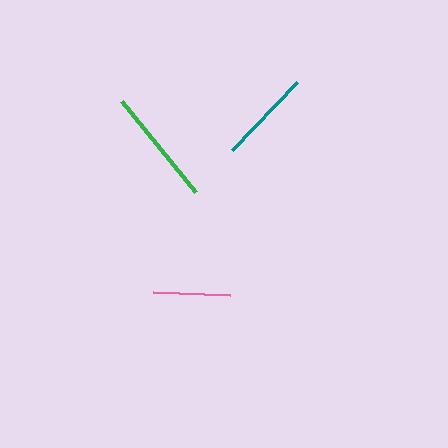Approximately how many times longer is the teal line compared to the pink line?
The teal line is approximately 1.2 times the length of the pink line.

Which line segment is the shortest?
The pink line is the shortest at approximately 77 pixels.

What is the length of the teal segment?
The teal segment is approximately 95 pixels long.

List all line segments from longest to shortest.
From longest to shortest: green, teal, pink.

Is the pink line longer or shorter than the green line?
The green line is longer than the pink line.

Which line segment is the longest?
The green line is the longest at approximately 118 pixels.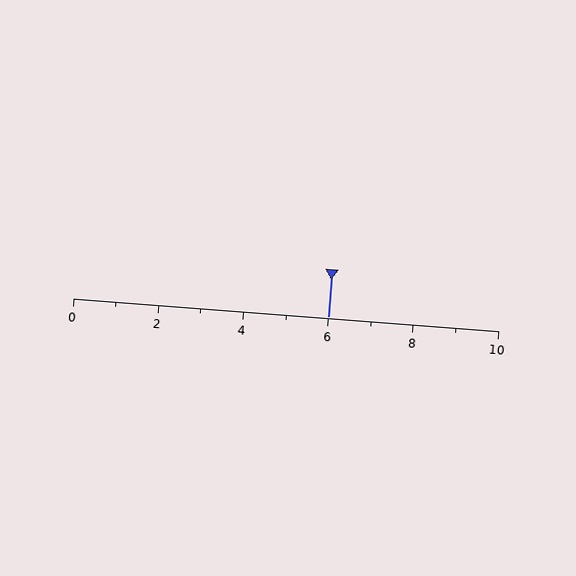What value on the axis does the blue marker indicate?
The marker indicates approximately 6.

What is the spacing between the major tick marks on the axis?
The major ticks are spaced 2 apart.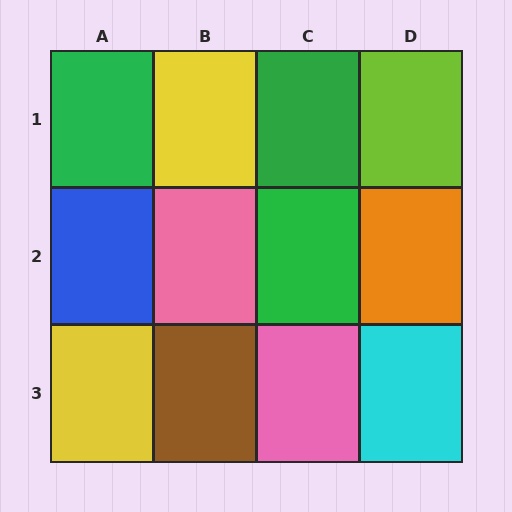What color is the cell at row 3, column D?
Cyan.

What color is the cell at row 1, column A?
Green.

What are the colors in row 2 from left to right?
Blue, pink, green, orange.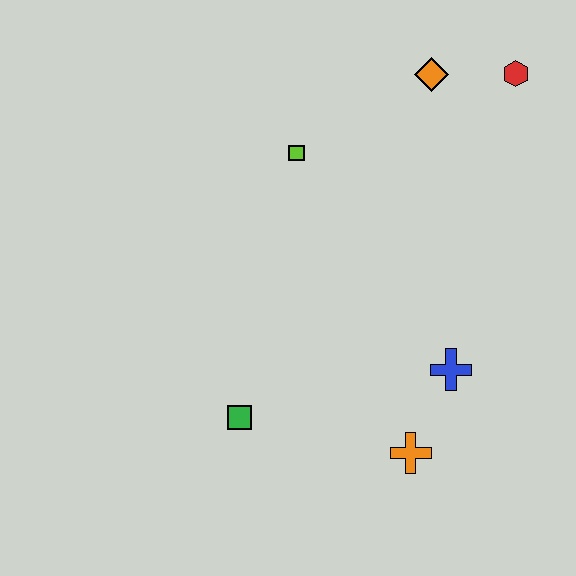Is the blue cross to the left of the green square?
No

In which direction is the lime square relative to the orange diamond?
The lime square is to the left of the orange diamond.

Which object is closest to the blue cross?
The orange cross is closest to the blue cross.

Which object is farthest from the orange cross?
The red hexagon is farthest from the orange cross.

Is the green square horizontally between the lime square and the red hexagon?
No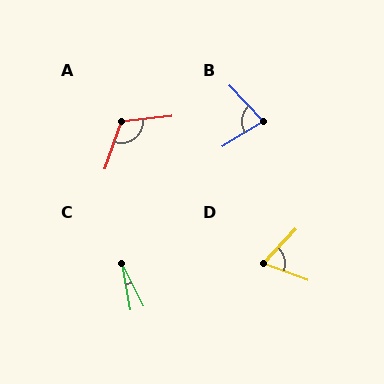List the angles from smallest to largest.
C (17°), D (66°), B (79°), A (115°).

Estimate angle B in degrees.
Approximately 79 degrees.